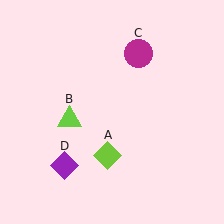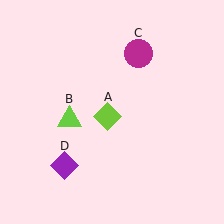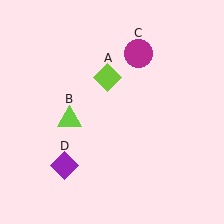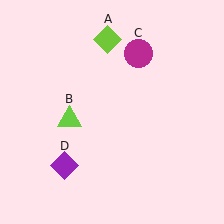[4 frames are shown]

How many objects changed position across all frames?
1 object changed position: lime diamond (object A).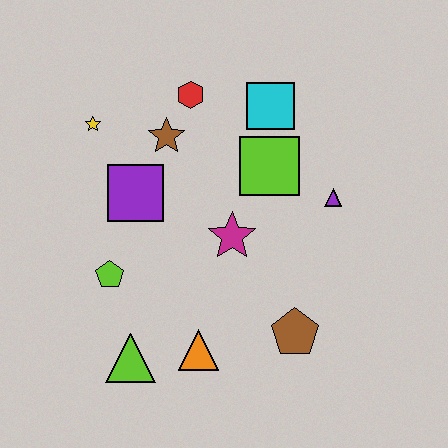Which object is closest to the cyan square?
The lime square is closest to the cyan square.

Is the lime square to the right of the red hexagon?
Yes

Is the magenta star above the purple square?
No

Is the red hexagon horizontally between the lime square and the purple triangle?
No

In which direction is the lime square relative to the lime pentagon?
The lime square is to the right of the lime pentagon.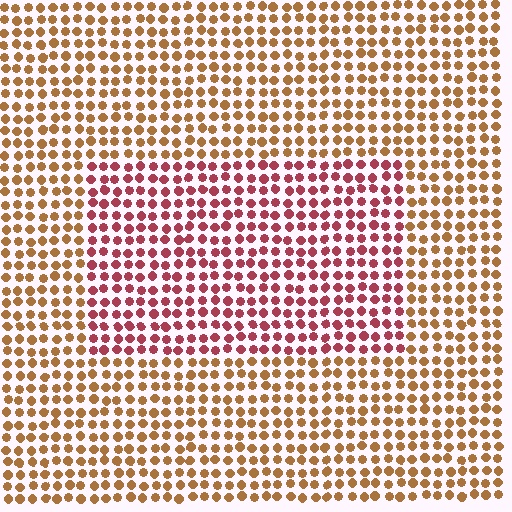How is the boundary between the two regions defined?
The boundary is defined purely by a slight shift in hue (about 43 degrees). Spacing, size, and orientation are identical on both sides.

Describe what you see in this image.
The image is filled with small brown elements in a uniform arrangement. A rectangle-shaped region is visible where the elements are tinted to a slightly different hue, forming a subtle color boundary.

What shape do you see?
I see a rectangle.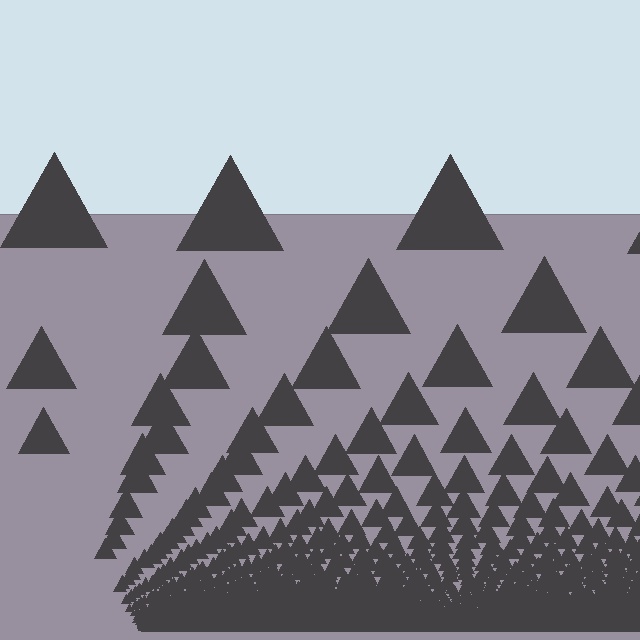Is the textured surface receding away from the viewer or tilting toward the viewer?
The surface appears to tilt toward the viewer. Texture elements get larger and sparser toward the top.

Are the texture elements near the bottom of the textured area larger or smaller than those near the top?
Smaller. The gradient is inverted — elements near the bottom are smaller and denser.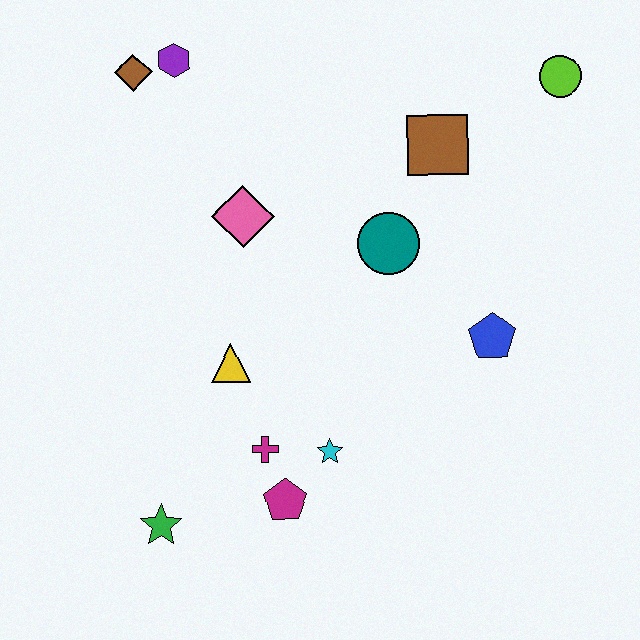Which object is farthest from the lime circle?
The green star is farthest from the lime circle.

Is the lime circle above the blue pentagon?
Yes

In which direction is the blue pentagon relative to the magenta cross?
The blue pentagon is to the right of the magenta cross.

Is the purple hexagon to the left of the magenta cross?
Yes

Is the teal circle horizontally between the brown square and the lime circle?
No